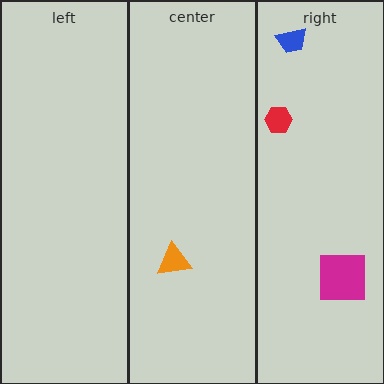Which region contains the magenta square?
The right region.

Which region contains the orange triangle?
The center region.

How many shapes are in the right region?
3.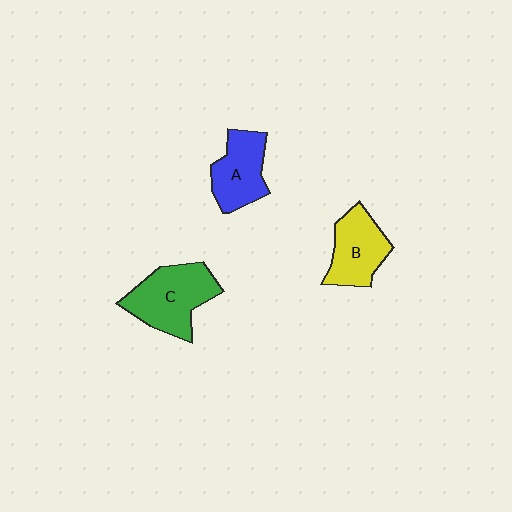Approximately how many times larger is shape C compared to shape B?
Approximately 1.3 times.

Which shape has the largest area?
Shape C (green).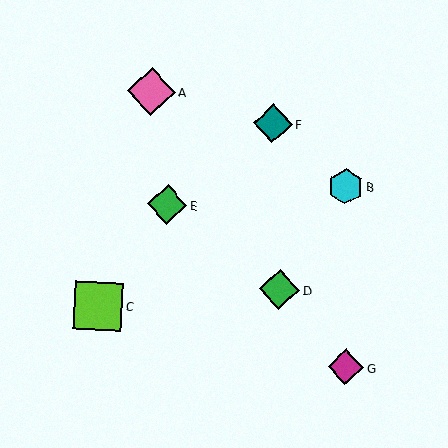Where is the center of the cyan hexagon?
The center of the cyan hexagon is at (346, 187).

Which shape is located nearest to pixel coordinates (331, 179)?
The cyan hexagon (labeled B) at (346, 187) is nearest to that location.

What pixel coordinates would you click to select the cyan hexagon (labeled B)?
Click at (346, 187) to select the cyan hexagon B.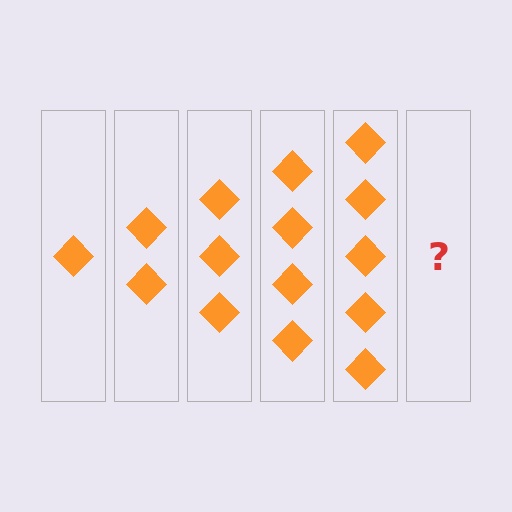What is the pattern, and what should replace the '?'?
The pattern is that each step adds one more diamond. The '?' should be 6 diamonds.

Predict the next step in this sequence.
The next step is 6 diamonds.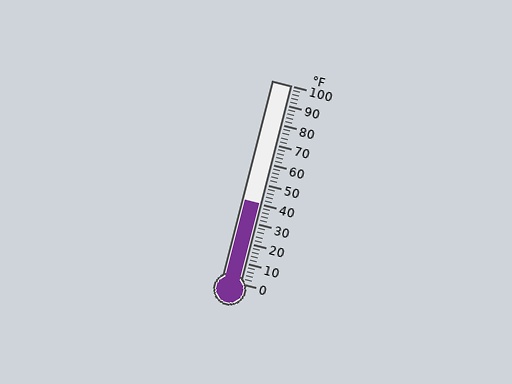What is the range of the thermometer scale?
The thermometer scale ranges from 0°F to 100°F.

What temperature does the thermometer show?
The thermometer shows approximately 40°F.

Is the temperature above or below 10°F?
The temperature is above 10°F.